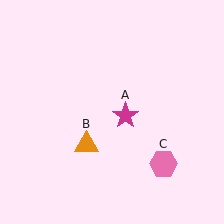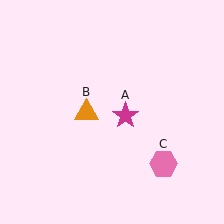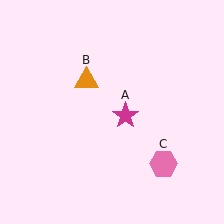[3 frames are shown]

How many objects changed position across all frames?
1 object changed position: orange triangle (object B).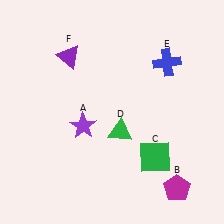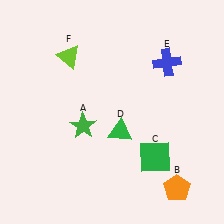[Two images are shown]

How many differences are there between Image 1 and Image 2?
There are 3 differences between the two images.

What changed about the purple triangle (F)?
In Image 1, F is purple. In Image 2, it changed to lime.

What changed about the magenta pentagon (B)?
In Image 1, B is magenta. In Image 2, it changed to orange.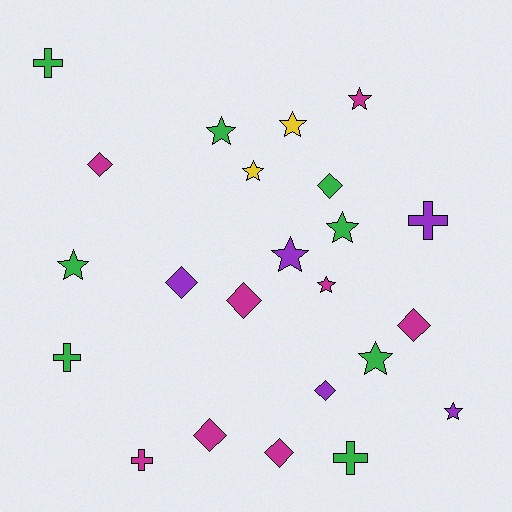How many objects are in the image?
There are 23 objects.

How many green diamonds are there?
There is 1 green diamond.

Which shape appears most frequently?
Star, with 10 objects.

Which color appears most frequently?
Green, with 8 objects.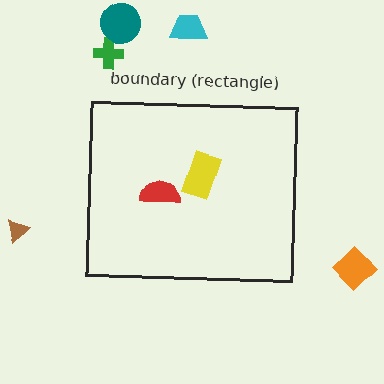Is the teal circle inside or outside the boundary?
Outside.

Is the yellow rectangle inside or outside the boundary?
Inside.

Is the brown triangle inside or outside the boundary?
Outside.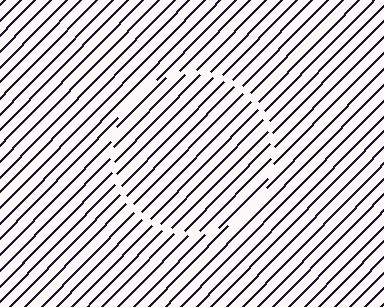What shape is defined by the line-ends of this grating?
An illusory circle. The interior of the shape contains the same grating, shifted by half a period — the contour is defined by the phase discontinuity where line-ends from the inner and outer gratings abut.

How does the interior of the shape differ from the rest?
The interior of the shape contains the same grating, shifted by half a period — the contour is defined by the phase discontinuity where line-ends from the inner and outer gratings abut.